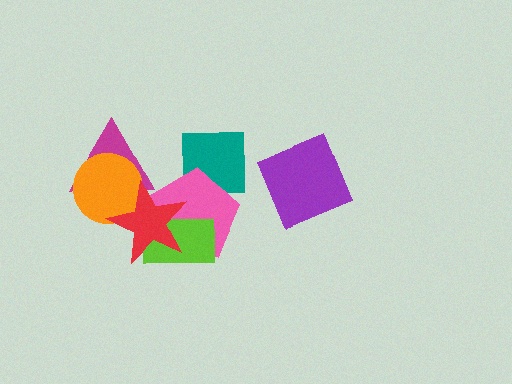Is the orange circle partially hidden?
Yes, it is partially covered by another shape.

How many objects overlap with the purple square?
0 objects overlap with the purple square.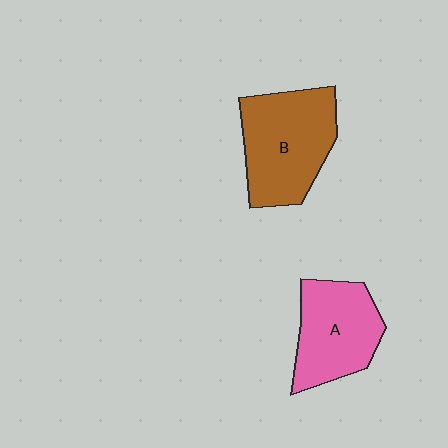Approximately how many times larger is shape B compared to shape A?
Approximately 1.2 times.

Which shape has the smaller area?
Shape A (pink).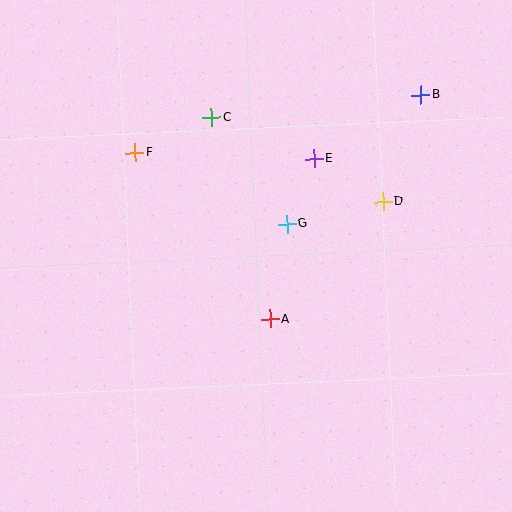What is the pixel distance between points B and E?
The distance between B and E is 124 pixels.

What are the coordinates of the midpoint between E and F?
The midpoint between E and F is at (224, 156).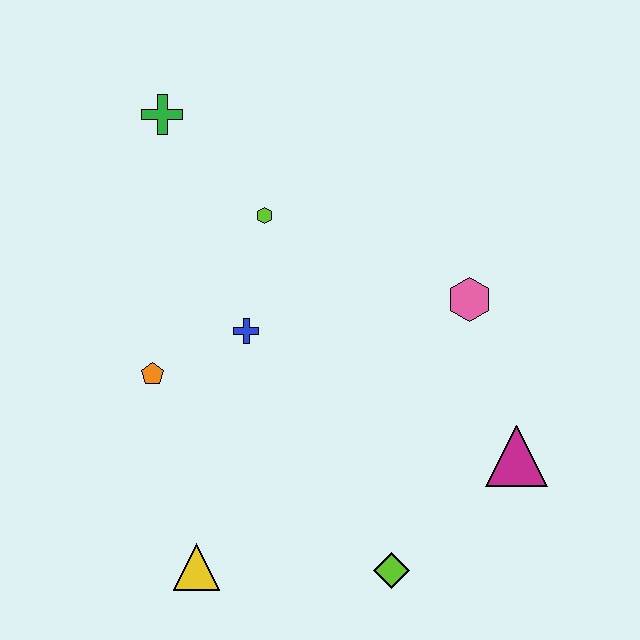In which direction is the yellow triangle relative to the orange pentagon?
The yellow triangle is below the orange pentagon.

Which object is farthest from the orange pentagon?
The magenta triangle is farthest from the orange pentagon.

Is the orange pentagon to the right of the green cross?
No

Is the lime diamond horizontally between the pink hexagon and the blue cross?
Yes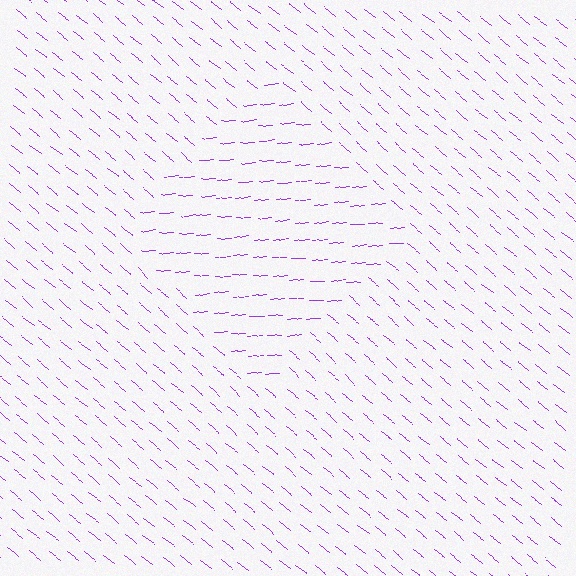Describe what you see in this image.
The image is filled with small purple line segments. A diamond region in the image has lines oriented differently from the surrounding lines, creating a visible texture boundary.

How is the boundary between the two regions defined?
The boundary is defined purely by a change in line orientation (approximately 45 degrees difference). All lines are the same color and thickness.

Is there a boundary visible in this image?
Yes, there is a texture boundary formed by a change in line orientation.